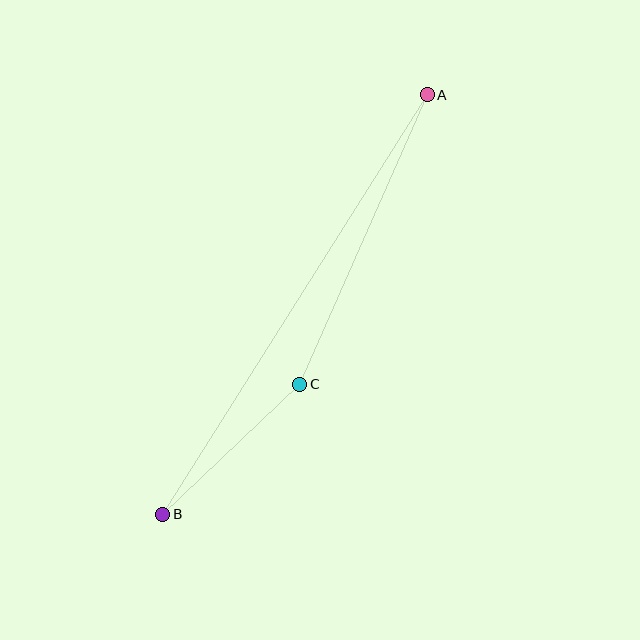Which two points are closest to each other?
Points B and C are closest to each other.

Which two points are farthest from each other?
Points A and B are farthest from each other.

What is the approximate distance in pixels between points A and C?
The distance between A and C is approximately 316 pixels.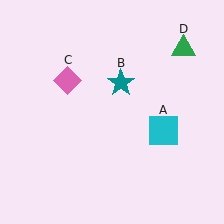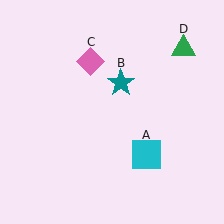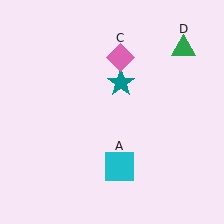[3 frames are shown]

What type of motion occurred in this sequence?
The cyan square (object A), pink diamond (object C) rotated clockwise around the center of the scene.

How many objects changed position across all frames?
2 objects changed position: cyan square (object A), pink diamond (object C).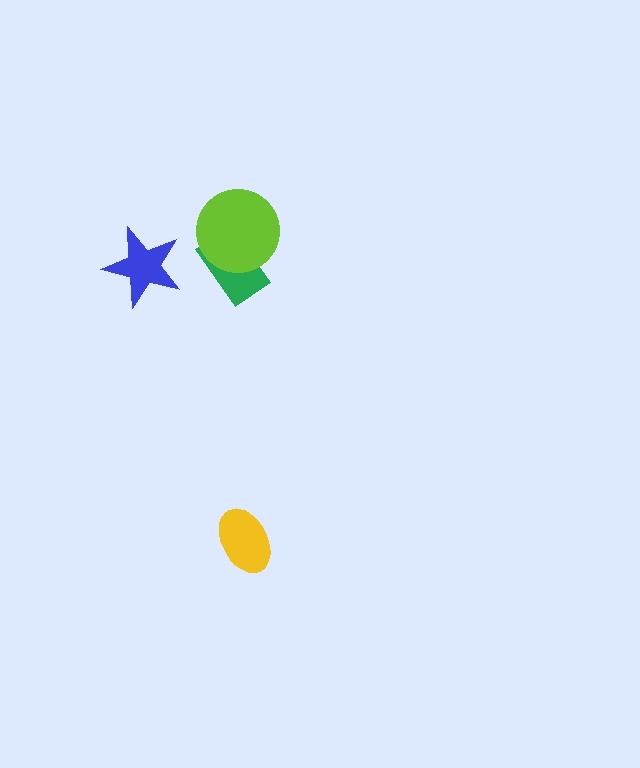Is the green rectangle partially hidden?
Yes, it is partially covered by another shape.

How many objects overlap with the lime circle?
1 object overlaps with the lime circle.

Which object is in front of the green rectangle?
The lime circle is in front of the green rectangle.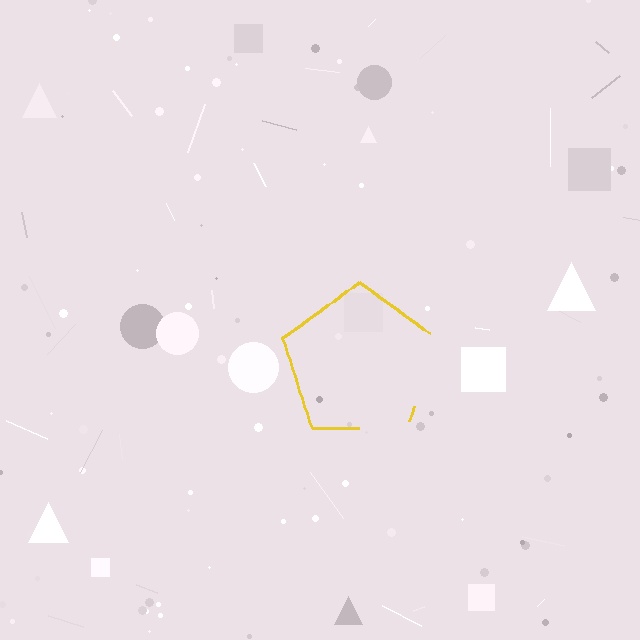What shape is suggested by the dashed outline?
The dashed outline suggests a pentagon.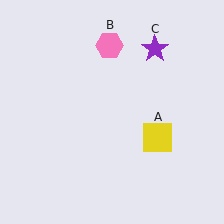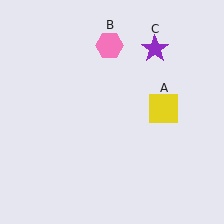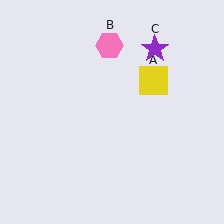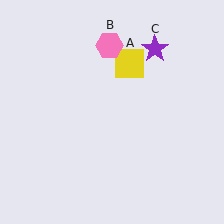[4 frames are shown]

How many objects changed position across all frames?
1 object changed position: yellow square (object A).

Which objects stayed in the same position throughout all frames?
Pink hexagon (object B) and purple star (object C) remained stationary.